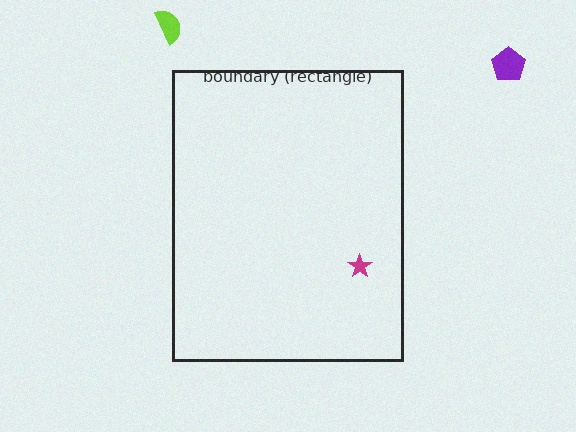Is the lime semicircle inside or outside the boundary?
Outside.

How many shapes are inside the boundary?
1 inside, 2 outside.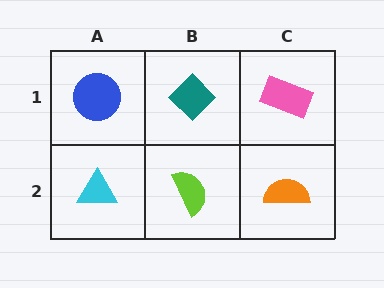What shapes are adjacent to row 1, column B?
A lime semicircle (row 2, column B), a blue circle (row 1, column A), a pink rectangle (row 1, column C).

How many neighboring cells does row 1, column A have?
2.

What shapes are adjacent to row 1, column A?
A cyan triangle (row 2, column A), a teal diamond (row 1, column B).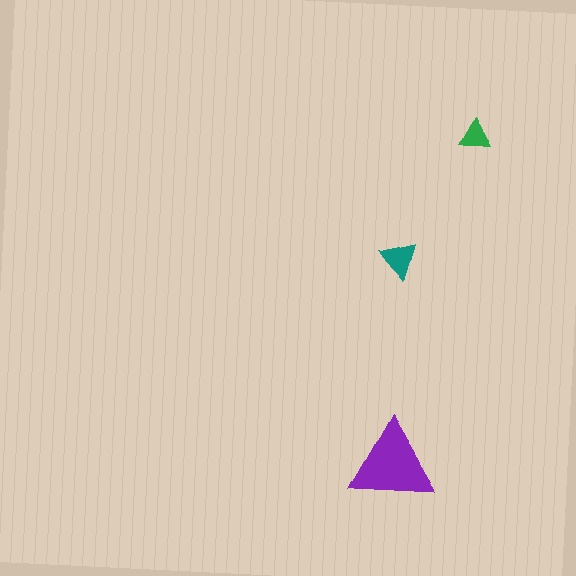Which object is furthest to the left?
The teal triangle is leftmost.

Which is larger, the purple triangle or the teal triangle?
The purple one.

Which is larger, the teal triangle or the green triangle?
The teal one.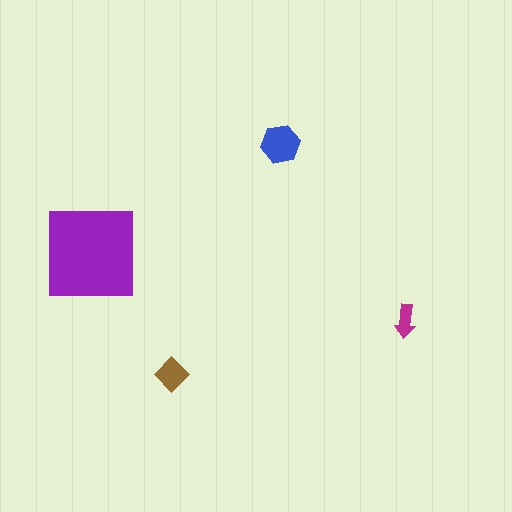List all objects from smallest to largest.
The magenta arrow, the brown diamond, the blue hexagon, the purple square.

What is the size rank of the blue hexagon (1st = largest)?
2nd.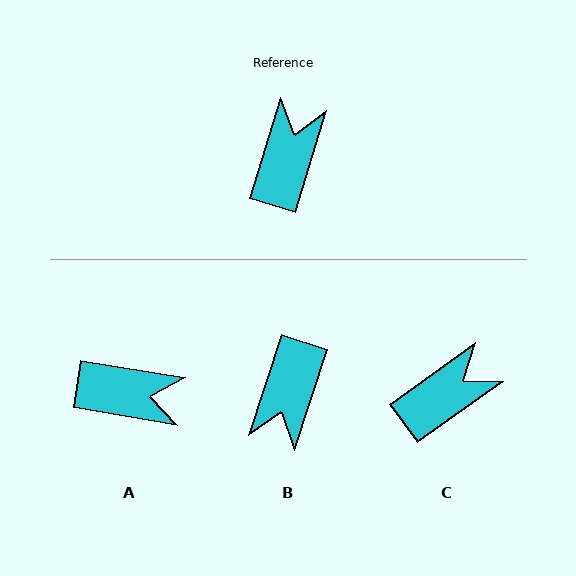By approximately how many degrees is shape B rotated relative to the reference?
Approximately 179 degrees counter-clockwise.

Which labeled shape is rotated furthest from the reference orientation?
B, about 179 degrees away.